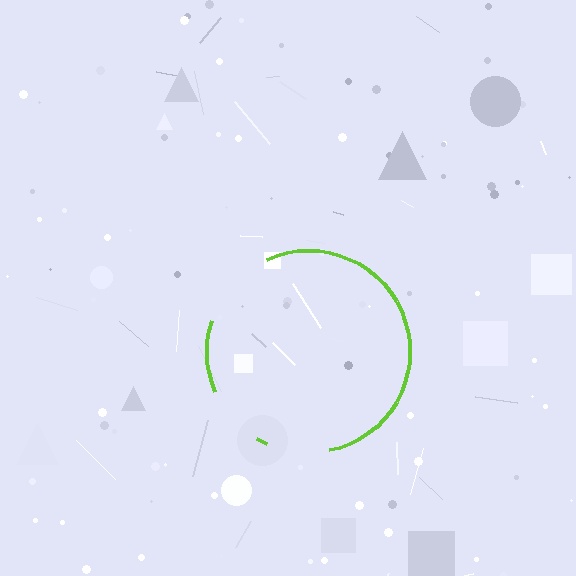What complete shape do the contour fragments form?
The contour fragments form a circle.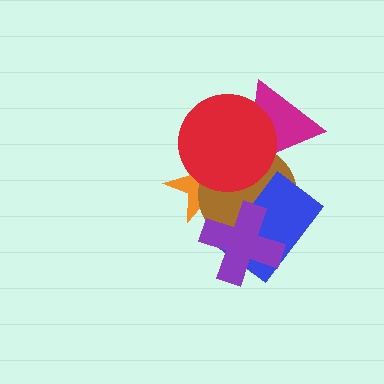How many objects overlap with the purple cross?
3 objects overlap with the purple cross.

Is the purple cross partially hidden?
No, no other shape covers it.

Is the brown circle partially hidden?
Yes, it is partially covered by another shape.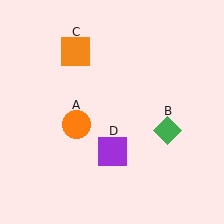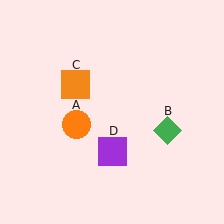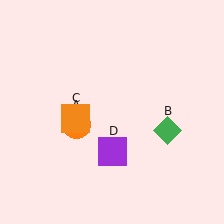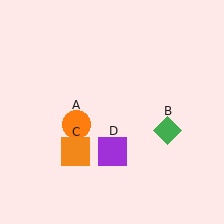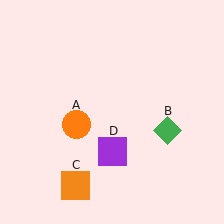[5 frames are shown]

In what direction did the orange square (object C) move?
The orange square (object C) moved down.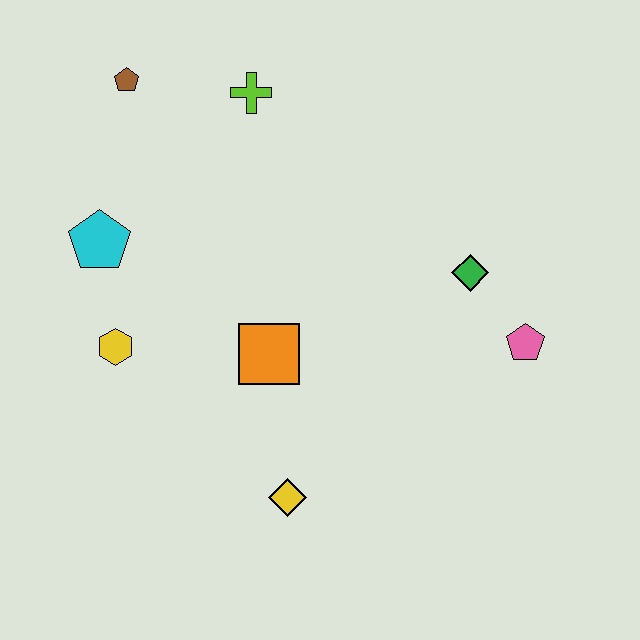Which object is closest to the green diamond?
The pink pentagon is closest to the green diamond.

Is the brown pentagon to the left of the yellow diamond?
Yes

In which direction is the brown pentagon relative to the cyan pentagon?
The brown pentagon is above the cyan pentagon.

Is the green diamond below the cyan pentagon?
Yes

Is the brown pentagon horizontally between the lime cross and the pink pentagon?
No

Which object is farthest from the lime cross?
The yellow diamond is farthest from the lime cross.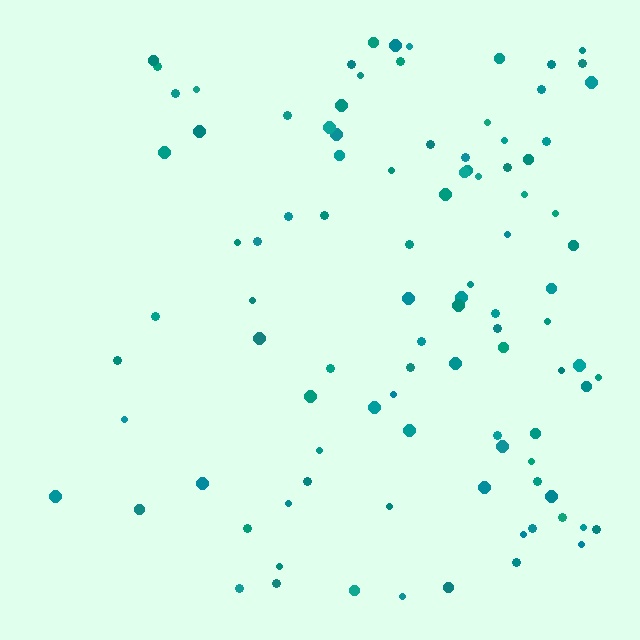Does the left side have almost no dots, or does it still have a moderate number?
Still a moderate number, just noticeably fewer than the right.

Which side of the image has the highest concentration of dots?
The right.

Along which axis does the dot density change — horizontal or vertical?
Horizontal.